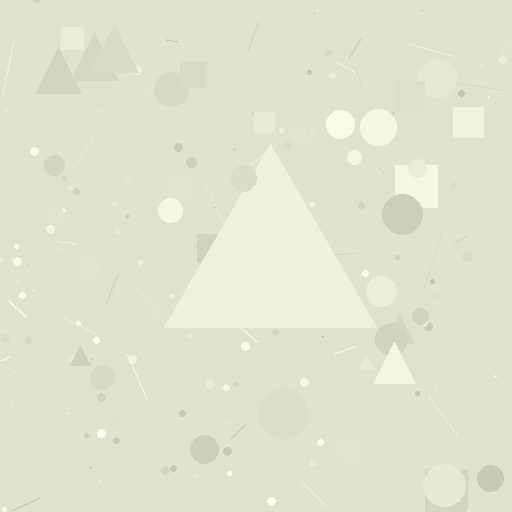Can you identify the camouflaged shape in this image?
The camouflaged shape is a triangle.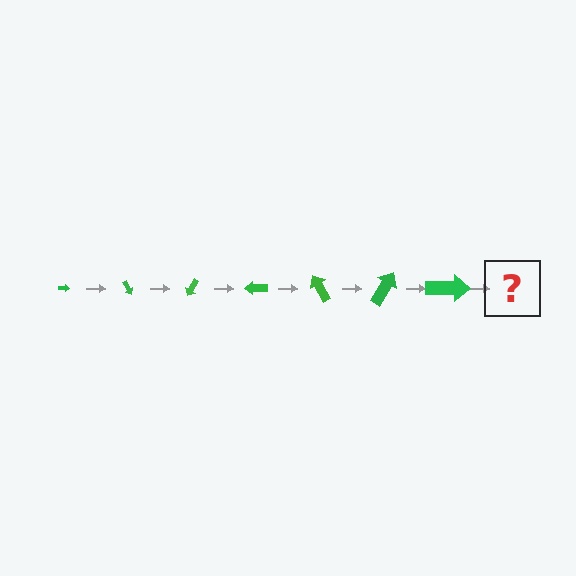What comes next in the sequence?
The next element should be an arrow, larger than the previous one and rotated 420 degrees from the start.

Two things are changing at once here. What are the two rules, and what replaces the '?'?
The two rules are that the arrow grows larger each step and it rotates 60 degrees each step. The '?' should be an arrow, larger than the previous one and rotated 420 degrees from the start.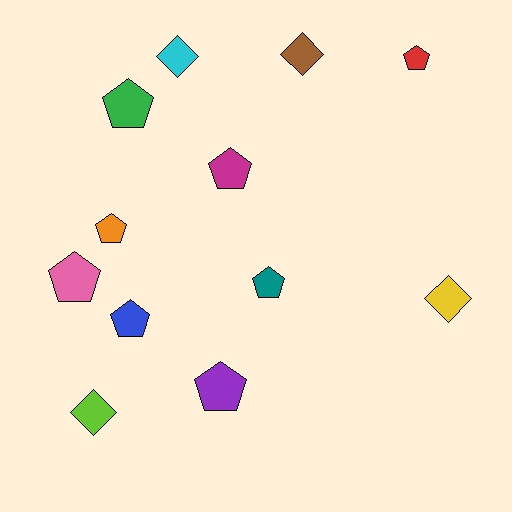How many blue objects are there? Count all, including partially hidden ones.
There is 1 blue object.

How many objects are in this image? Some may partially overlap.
There are 12 objects.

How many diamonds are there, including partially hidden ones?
There are 4 diamonds.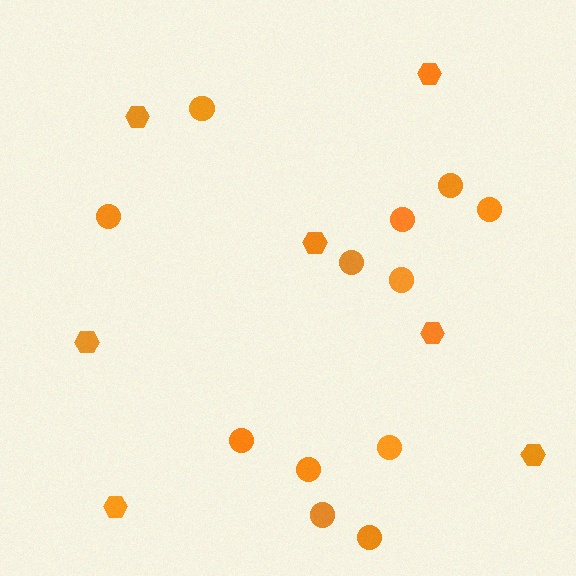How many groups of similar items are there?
There are 2 groups: one group of circles (12) and one group of hexagons (7).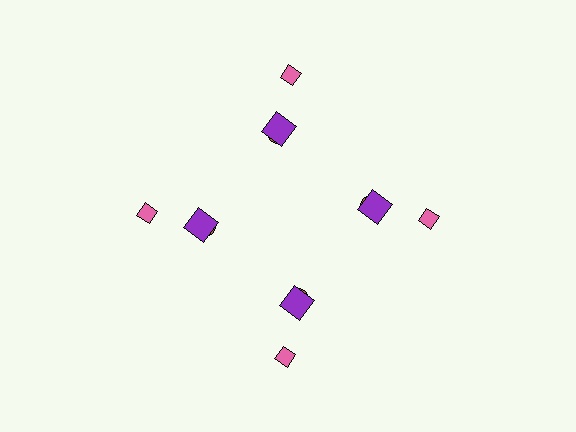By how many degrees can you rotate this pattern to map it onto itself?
The pattern maps onto itself every 90 degrees of rotation.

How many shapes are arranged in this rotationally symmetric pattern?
There are 12 shapes, arranged in 4 groups of 3.